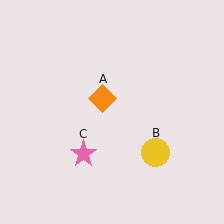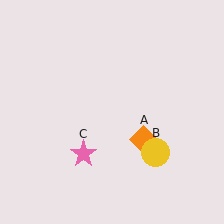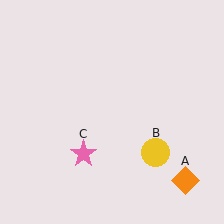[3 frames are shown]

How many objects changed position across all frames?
1 object changed position: orange diamond (object A).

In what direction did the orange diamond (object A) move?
The orange diamond (object A) moved down and to the right.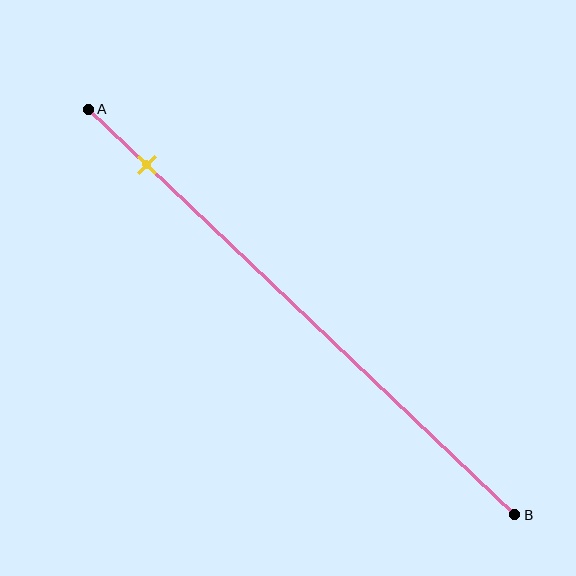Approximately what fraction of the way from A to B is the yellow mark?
The yellow mark is approximately 15% of the way from A to B.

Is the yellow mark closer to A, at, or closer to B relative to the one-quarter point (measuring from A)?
The yellow mark is closer to point A than the one-quarter point of segment AB.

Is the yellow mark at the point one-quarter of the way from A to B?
No, the mark is at about 15% from A, not at the 25% one-quarter point.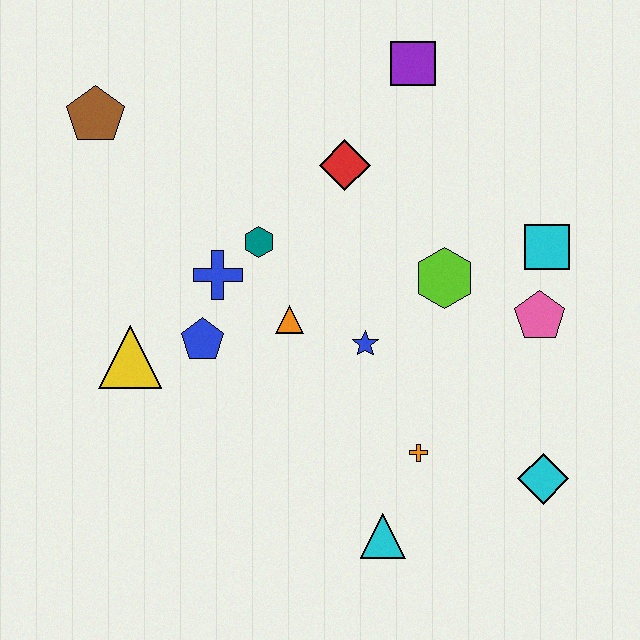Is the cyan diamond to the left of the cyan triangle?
No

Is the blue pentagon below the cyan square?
Yes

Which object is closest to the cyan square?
The pink pentagon is closest to the cyan square.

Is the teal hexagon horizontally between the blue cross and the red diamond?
Yes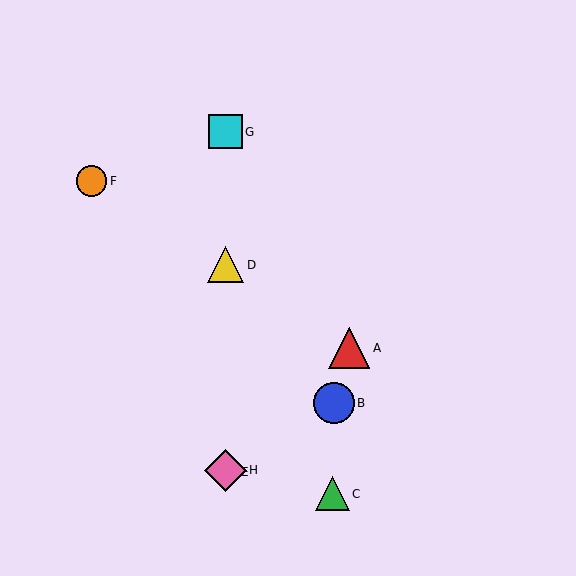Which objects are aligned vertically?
Objects D, E, G, H are aligned vertically.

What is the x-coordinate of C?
Object C is at x≈332.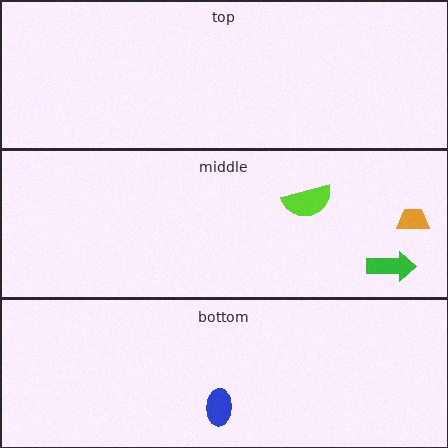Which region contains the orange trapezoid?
The middle region.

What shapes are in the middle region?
The orange trapezoid, the lime semicircle, the green arrow.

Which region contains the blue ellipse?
The bottom region.